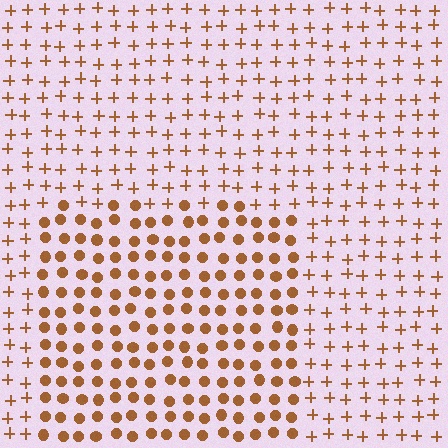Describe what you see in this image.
The image is filled with small brown elements arranged in a uniform grid. A rectangle-shaped region contains circles, while the surrounding area contains plus signs. The boundary is defined purely by the change in element shape.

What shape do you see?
I see a rectangle.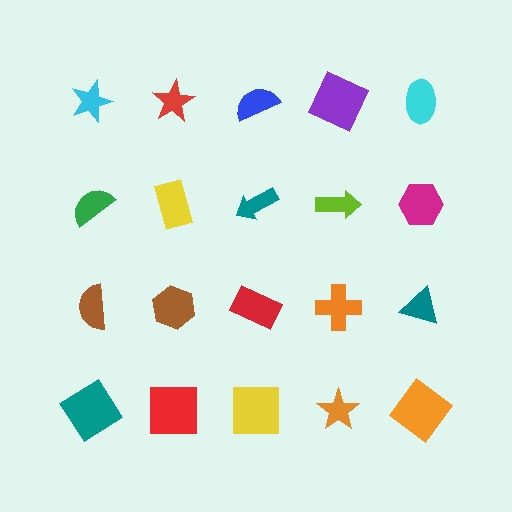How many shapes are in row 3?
5 shapes.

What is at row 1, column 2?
A red star.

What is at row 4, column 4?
An orange star.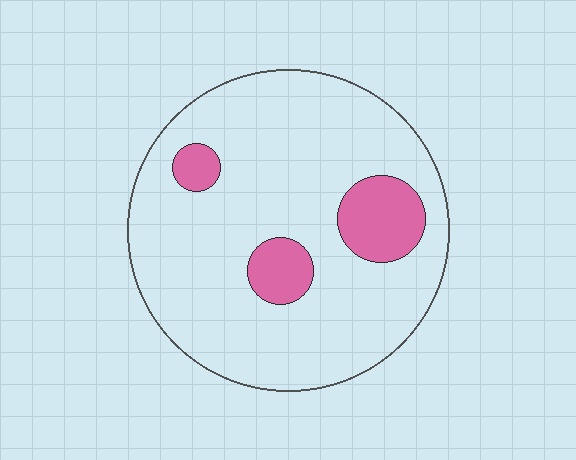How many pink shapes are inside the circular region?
3.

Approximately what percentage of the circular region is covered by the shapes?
Approximately 15%.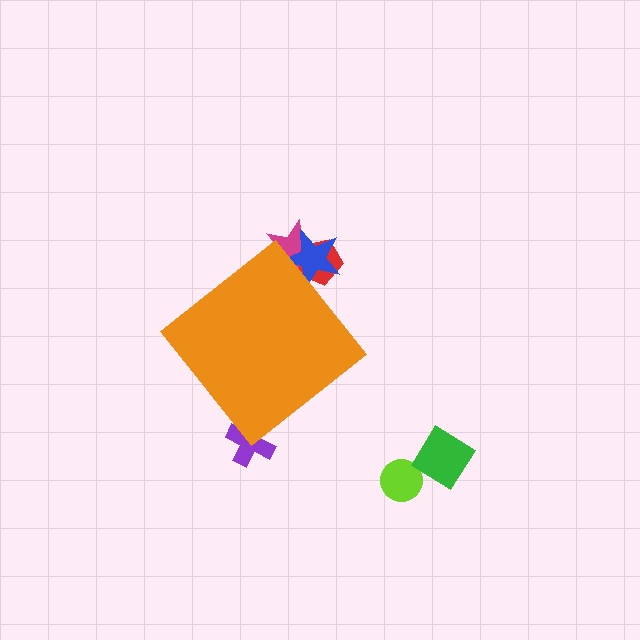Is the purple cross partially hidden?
Yes, the purple cross is partially hidden behind the orange diamond.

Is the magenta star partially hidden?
Yes, the magenta star is partially hidden behind the orange diamond.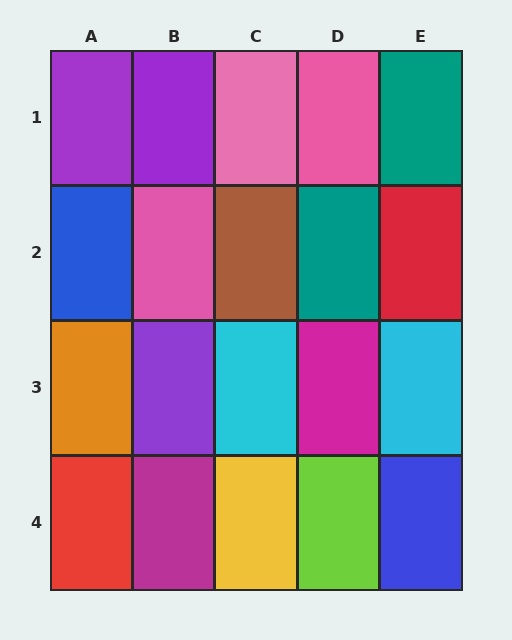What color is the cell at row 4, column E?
Blue.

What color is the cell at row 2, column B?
Pink.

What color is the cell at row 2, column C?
Brown.